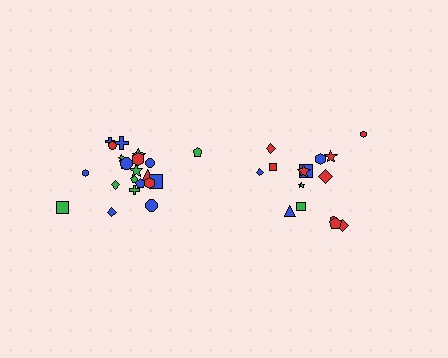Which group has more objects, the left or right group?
The left group.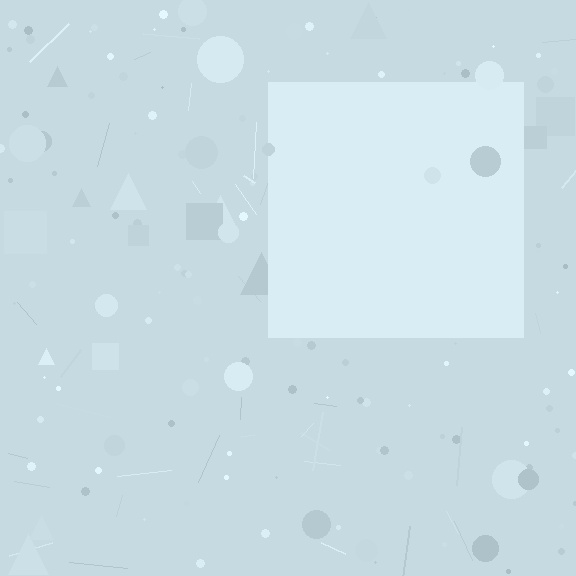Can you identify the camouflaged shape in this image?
The camouflaged shape is a square.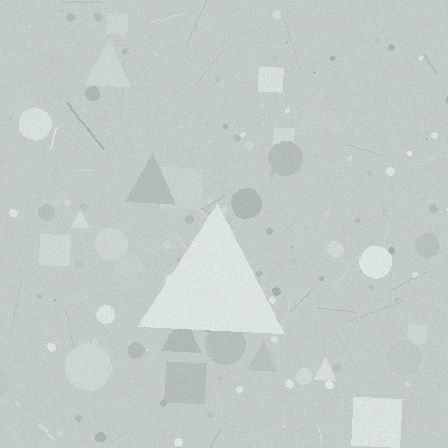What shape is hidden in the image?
A triangle is hidden in the image.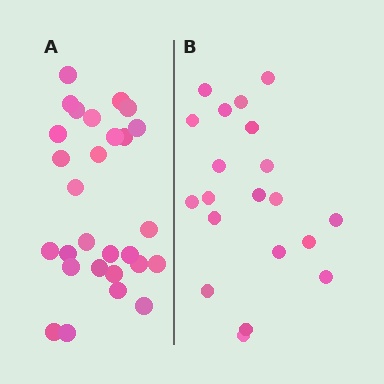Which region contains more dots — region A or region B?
Region A (the left region) has more dots.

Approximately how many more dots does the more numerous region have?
Region A has roughly 8 or so more dots than region B.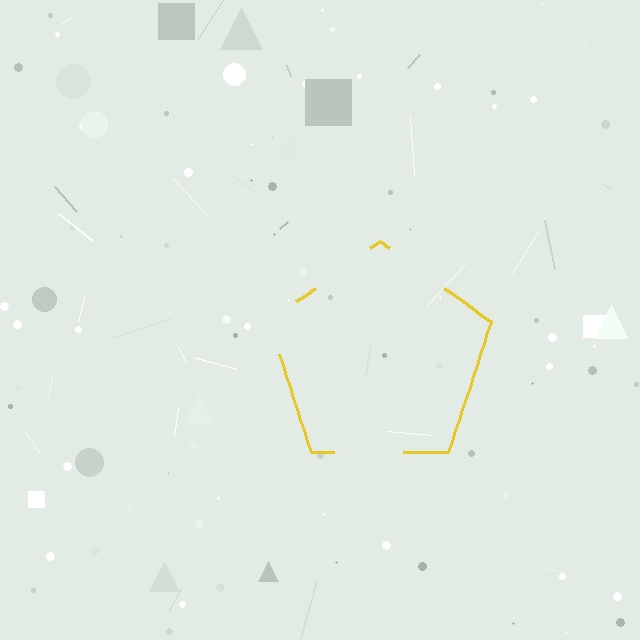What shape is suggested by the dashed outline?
The dashed outline suggests a pentagon.